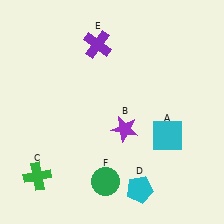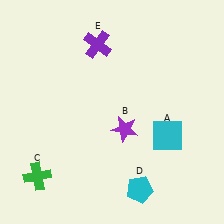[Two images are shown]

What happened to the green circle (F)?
The green circle (F) was removed in Image 2. It was in the bottom-left area of Image 1.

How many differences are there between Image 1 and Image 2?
There is 1 difference between the two images.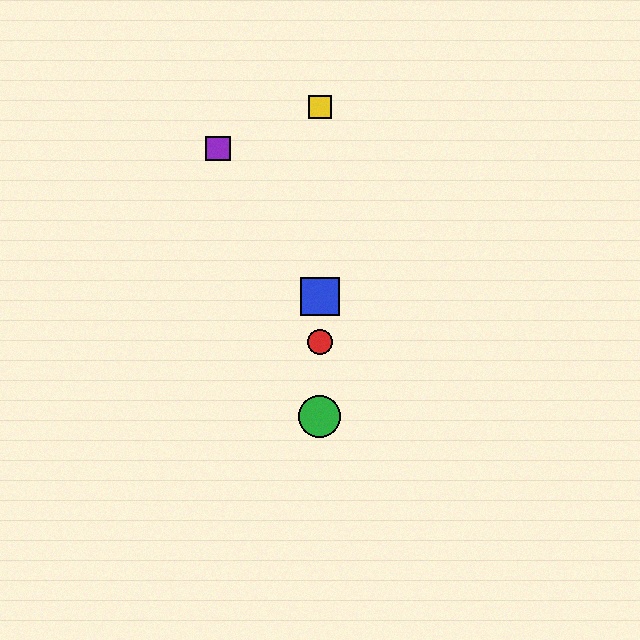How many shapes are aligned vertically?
4 shapes (the red circle, the blue square, the green circle, the yellow square) are aligned vertically.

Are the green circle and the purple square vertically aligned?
No, the green circle is at x≈320 and the purple square is at x≈218.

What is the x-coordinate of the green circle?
The green circle is at x≈320.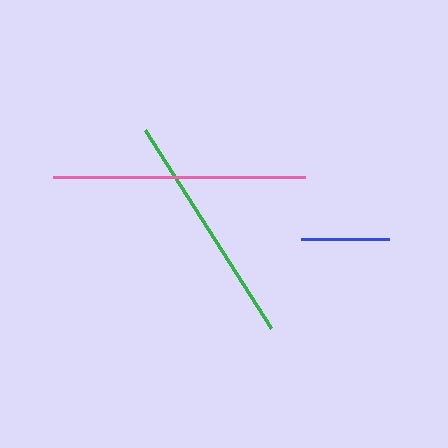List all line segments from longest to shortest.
From longest to shortest: pink, green, blue.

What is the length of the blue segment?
The blue segment is approximately 88 pixels long.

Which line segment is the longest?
The pink line is the longest at approximately 252 pixels.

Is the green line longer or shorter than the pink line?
The pink line is longer than the green line.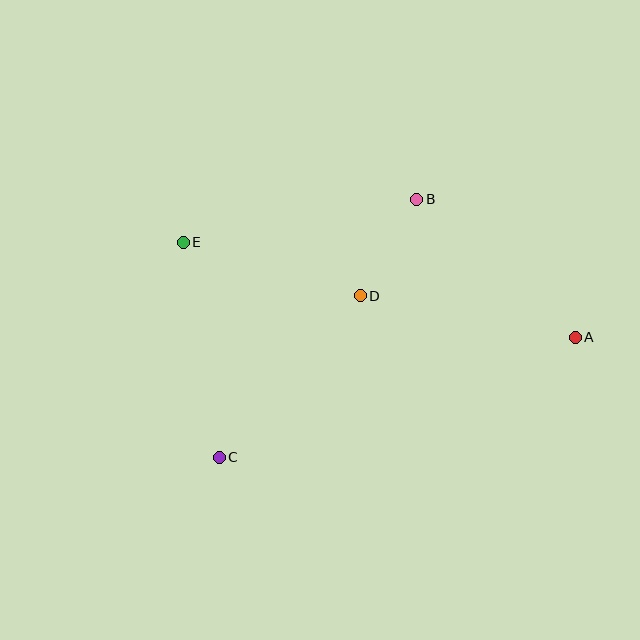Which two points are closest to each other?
Points B and D are closest to each other.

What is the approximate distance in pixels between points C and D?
The distance between C and D is approximately 214 pixels.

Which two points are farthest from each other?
Points A and E are farthest from each other.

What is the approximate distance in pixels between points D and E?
The distance between D and E is approximately 185 pixels.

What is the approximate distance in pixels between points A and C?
The distance between A and C is approximately 376 pixels.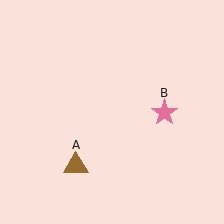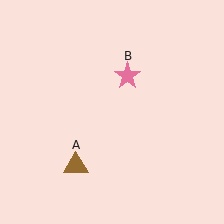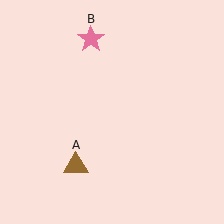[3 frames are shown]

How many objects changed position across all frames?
1 object changed position: pink star (object B).